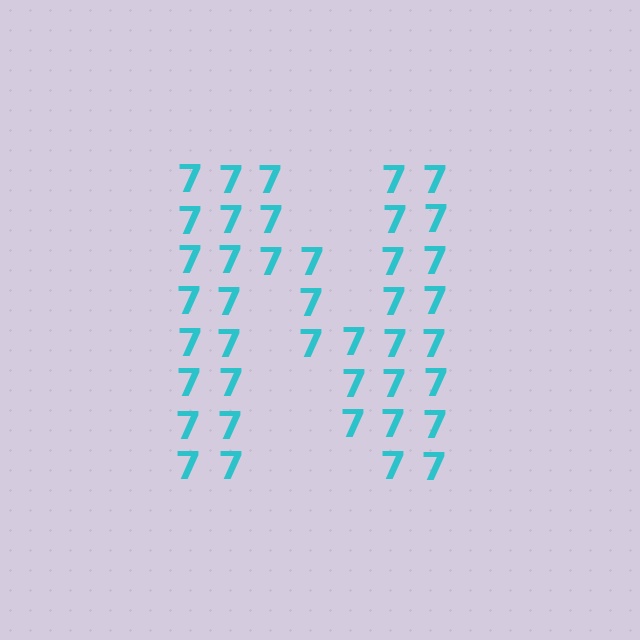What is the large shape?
The large shape is the letter N.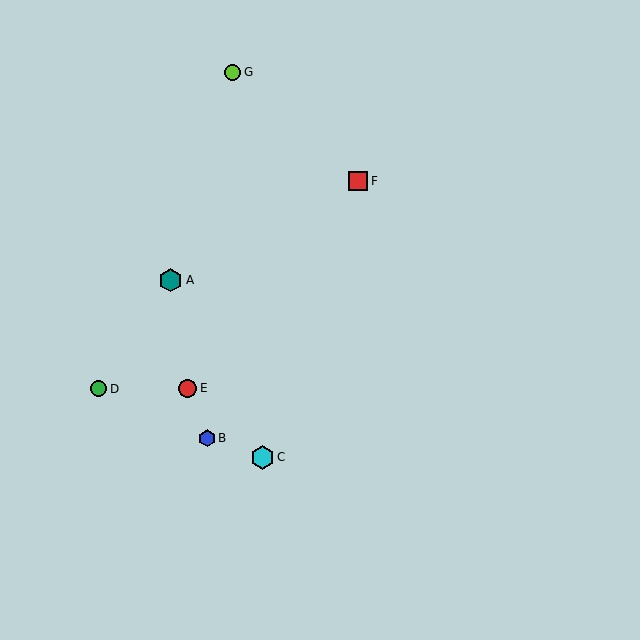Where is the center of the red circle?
The center of the red circle is at (188, 388).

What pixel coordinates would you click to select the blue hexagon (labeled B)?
Click at (207, 438) to select the blue hexagon B.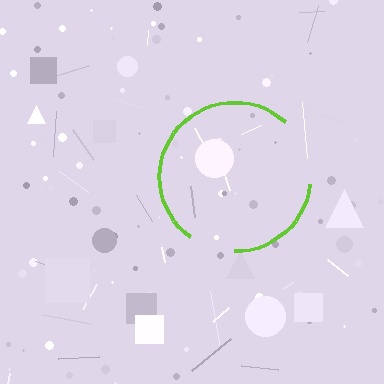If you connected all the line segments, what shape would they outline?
They would outline a circle.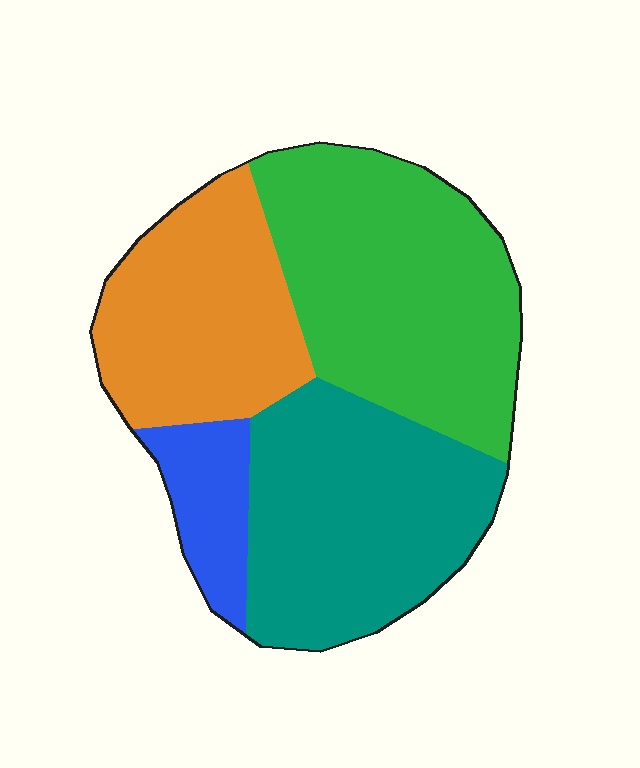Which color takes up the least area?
Blue, at roughly 10%.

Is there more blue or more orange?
Orange.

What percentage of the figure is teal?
Teal covers 31% of the figure.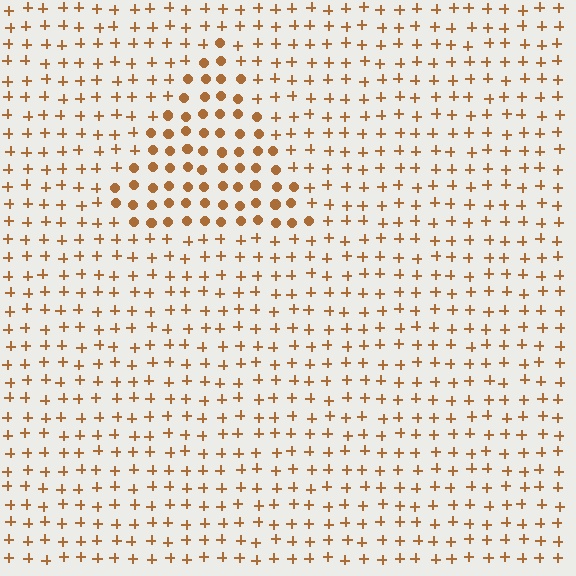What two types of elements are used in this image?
The image uses circles inside the triangle region and plus signs outside it.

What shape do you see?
I see a triangle.